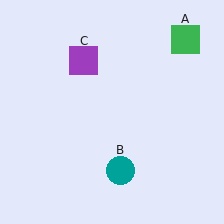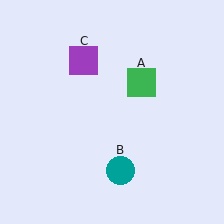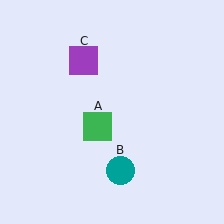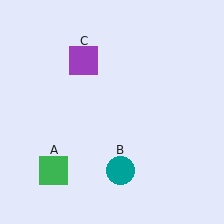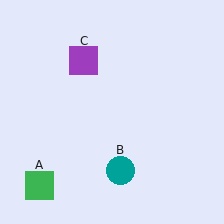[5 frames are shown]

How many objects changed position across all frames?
1 object changed position: green square (object A).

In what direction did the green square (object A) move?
The green square (object A) moved down and to the left.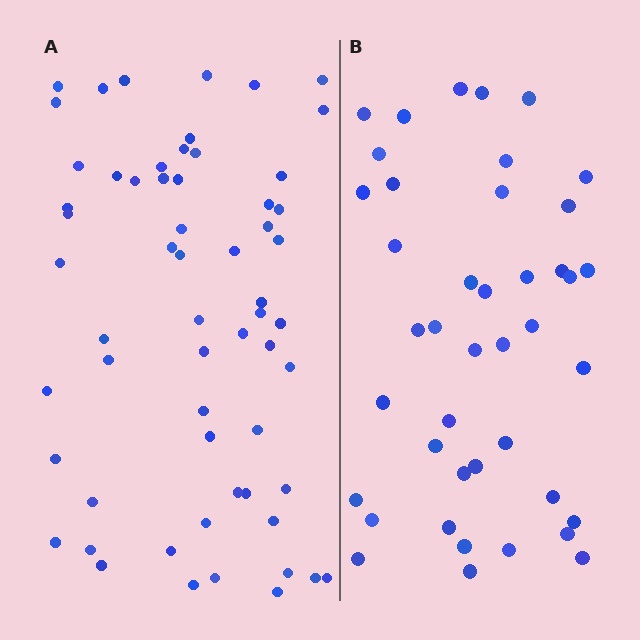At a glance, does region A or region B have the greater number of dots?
Region A (the left region) has more dots.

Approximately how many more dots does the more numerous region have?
Region A has approximately 20 more dots than region B.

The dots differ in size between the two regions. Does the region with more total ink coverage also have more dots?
No. Region B has more total ink coverage because its dots are larger, but region A actually contains more individual dots. Total area can be misleading — the number of items is what matters here.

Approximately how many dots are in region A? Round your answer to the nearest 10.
About 60 dots.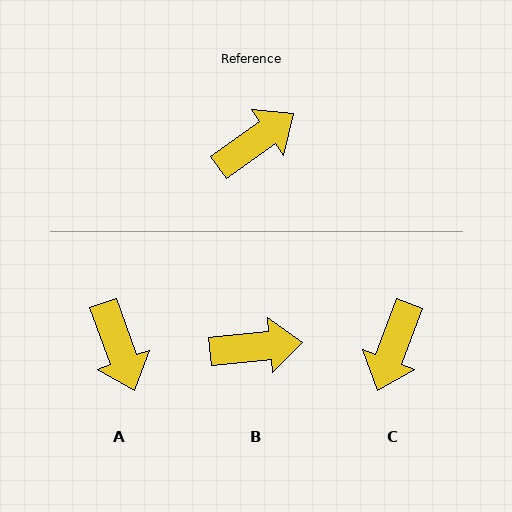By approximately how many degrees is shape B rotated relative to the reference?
Approximately 30 degrees clockwise.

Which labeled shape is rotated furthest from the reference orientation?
C, about 146 degrees away.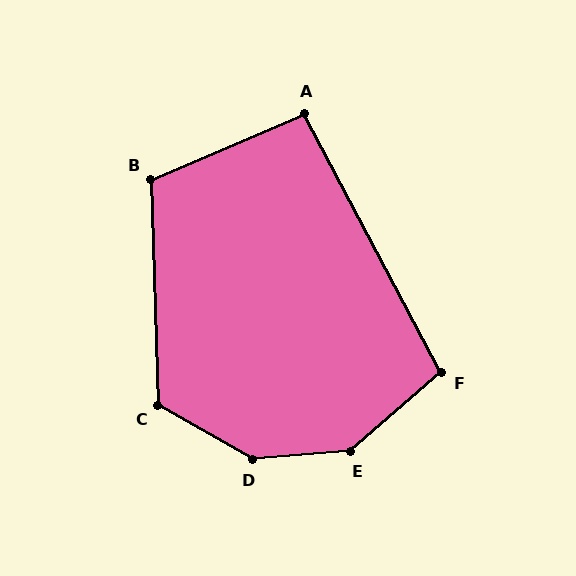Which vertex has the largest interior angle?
D, at approximately 146 degrees.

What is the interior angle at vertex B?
Approximately 111 degrees (obtuse).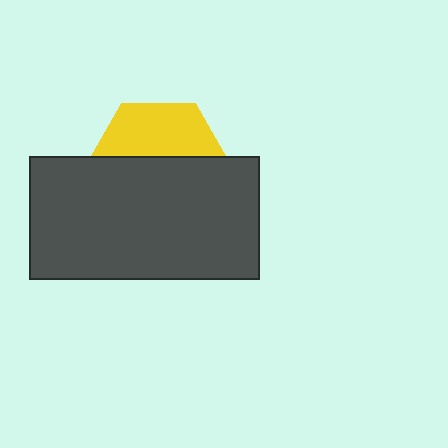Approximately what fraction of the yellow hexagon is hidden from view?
Roughly 62% of the yellow hexagon is hidden behind the dark gray rectangle.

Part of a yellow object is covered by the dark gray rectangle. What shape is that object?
It is a hexagon.